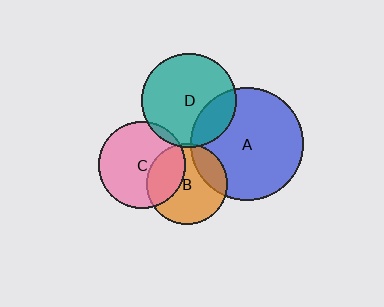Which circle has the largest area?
Circle A (blue).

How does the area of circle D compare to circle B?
Approximately 1.4 times.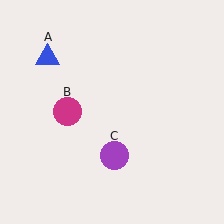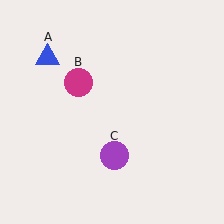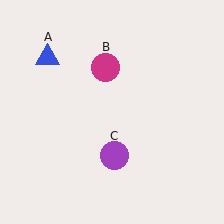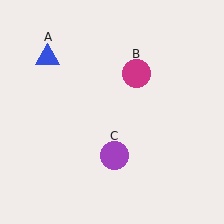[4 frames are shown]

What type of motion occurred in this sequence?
The magenta circle (object B) rotated clockwise around the center of the scene.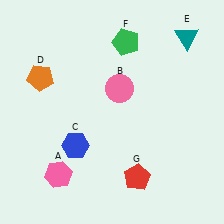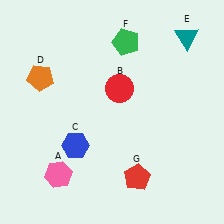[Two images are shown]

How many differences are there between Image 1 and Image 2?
There is 1 difference between the two images.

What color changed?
The circle (B) changed from pink in Image 1 to red in Image 2.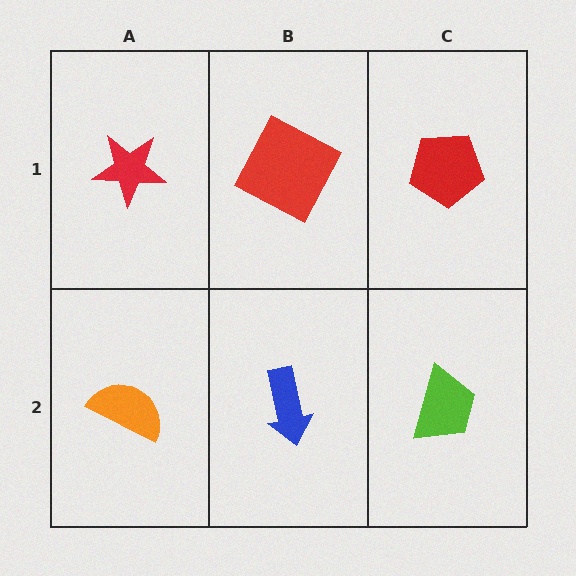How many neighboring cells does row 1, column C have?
2.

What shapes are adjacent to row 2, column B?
A red square (row 1, column B), an orange semicircle (row 2, column A), a lime trapezoid (row 2, column C).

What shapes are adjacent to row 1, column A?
An orange semicircle (row 2, column A), a red square (row 1, column B).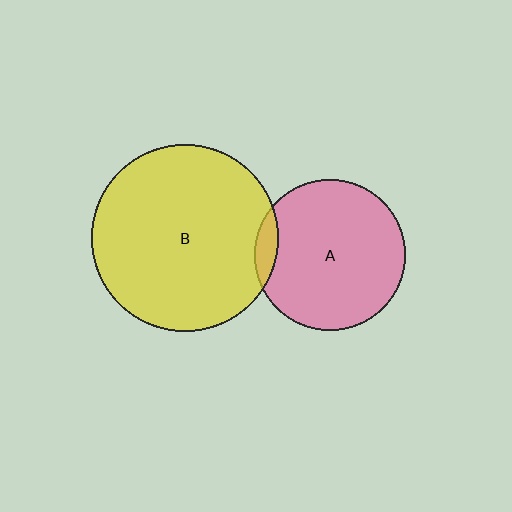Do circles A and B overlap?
Yes.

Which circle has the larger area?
Circle B (yellow).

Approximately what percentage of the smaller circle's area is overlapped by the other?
Approximately 5%.